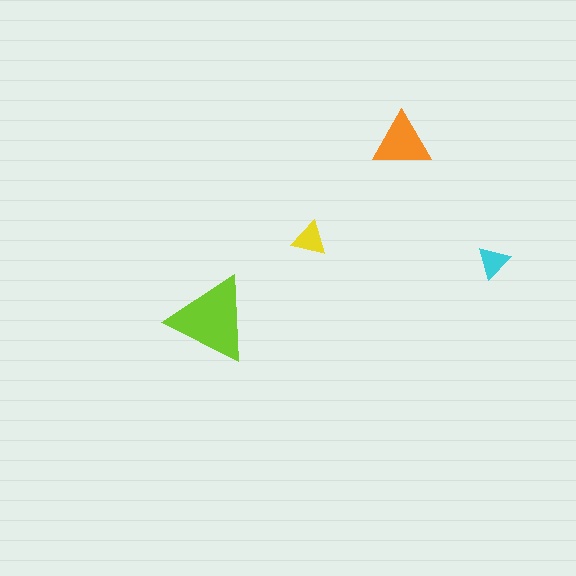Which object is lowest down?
The lime triangle is bottommost.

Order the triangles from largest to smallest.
the lime one, the orange one, the yellow one, the cyan one.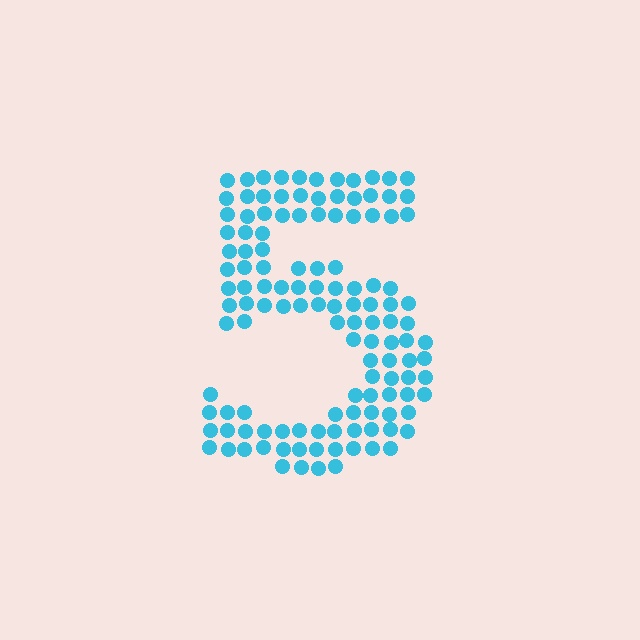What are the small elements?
The small elements are circles.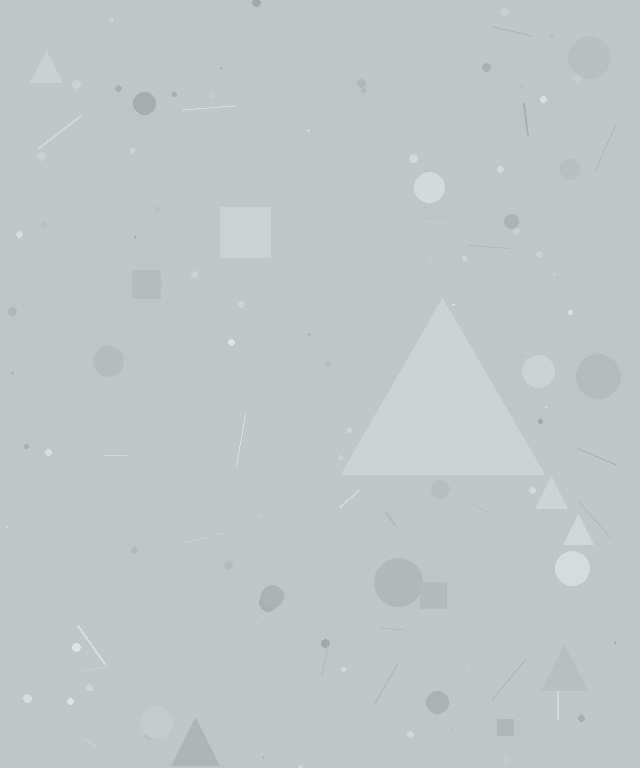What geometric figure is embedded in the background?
A triangle is embedded in the background.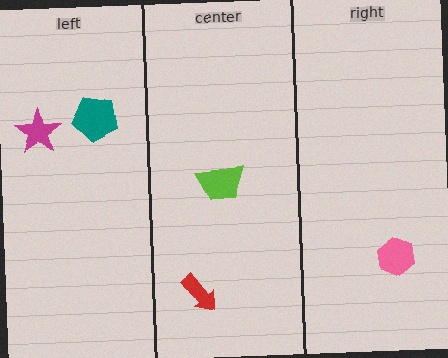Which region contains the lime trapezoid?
The center region.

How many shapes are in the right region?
1.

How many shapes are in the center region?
2.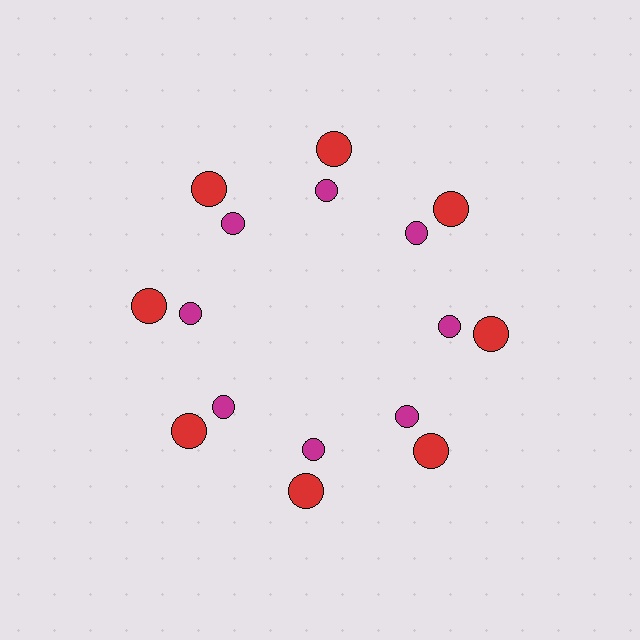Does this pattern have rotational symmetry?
Yes, this pattern has 8-fold rotational symmetry. It looks the same after rotating 45 degrees around the center.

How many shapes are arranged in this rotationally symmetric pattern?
There are 16 shapes, arranged in 8 groups of 2.